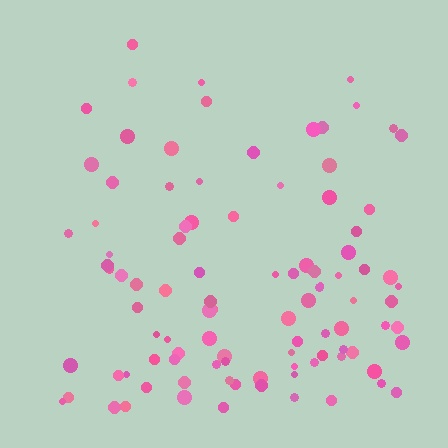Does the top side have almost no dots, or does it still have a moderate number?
Still a moderate number, just noticeably fewer than the bottom.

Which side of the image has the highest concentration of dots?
The bottom.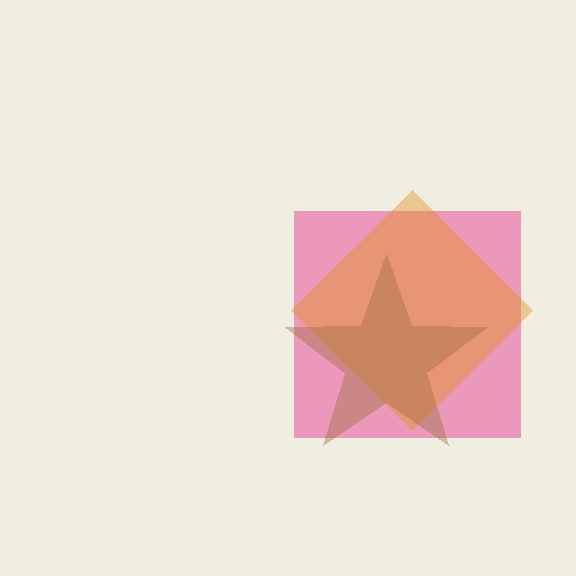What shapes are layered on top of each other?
The layered shapes are: a pink square, an orange diamond, a brown star.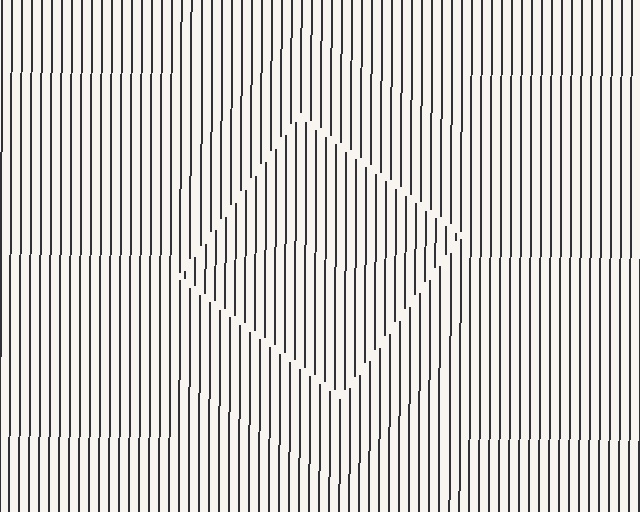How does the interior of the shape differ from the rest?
The interior of the shape contains the same grating, shifted by half a period — the contour is defined by the phase discontinuity where line-ends from the inner and outer gratings abut.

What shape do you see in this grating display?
An illusory square. The interior of the shape contains the same grating, shifted by half a period — the contour is defined by the phase discontinuity where line-ends from the inner and outer gratings abut.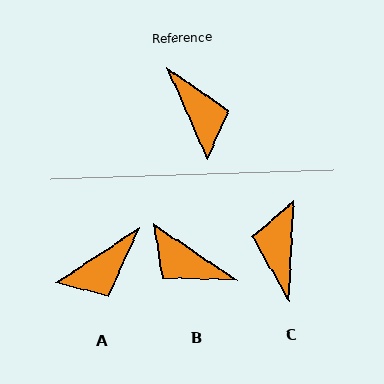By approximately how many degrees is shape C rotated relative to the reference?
Approximately 154 degrees counter-clockwise.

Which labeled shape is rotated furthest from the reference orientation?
C, about 154 degrees away.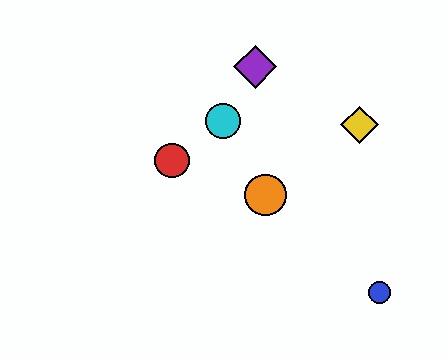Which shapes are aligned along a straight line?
The green diamond, the orange circle, the cyan circle are aligned along a straight line.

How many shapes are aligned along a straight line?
3 shapes (the green diamond, the orange circle, the cyan circle) are aligned along a straight line.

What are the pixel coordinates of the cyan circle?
The cyan circle is at (223, 121).